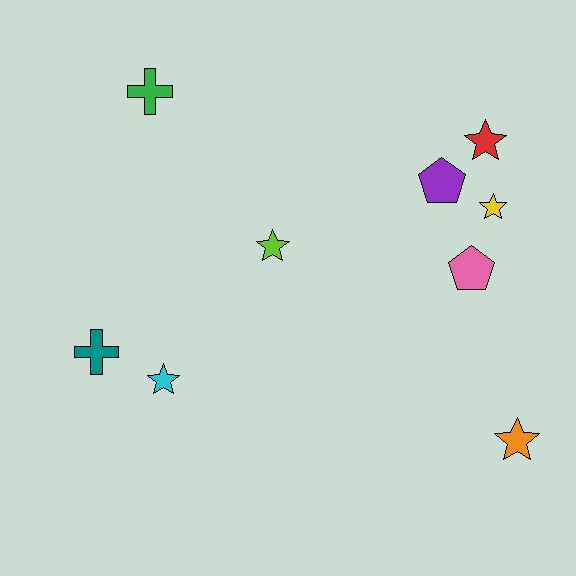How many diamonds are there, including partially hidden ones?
There are no diamonds.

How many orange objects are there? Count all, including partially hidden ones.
There is 1 orange object.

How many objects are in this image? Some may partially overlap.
There are 9 objects.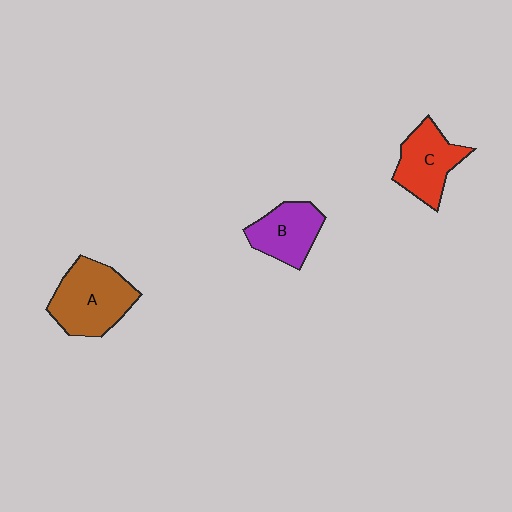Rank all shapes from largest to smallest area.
From largest to smallest: A (brown), C (red), B (purple).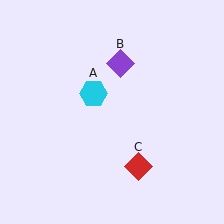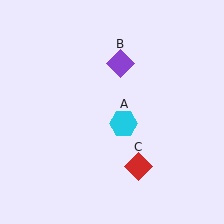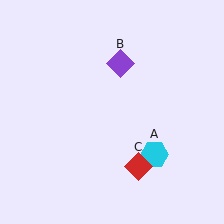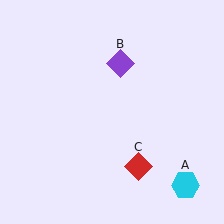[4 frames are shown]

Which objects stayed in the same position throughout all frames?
Purple diamond (object B) and red diamond (object C) remained stationary.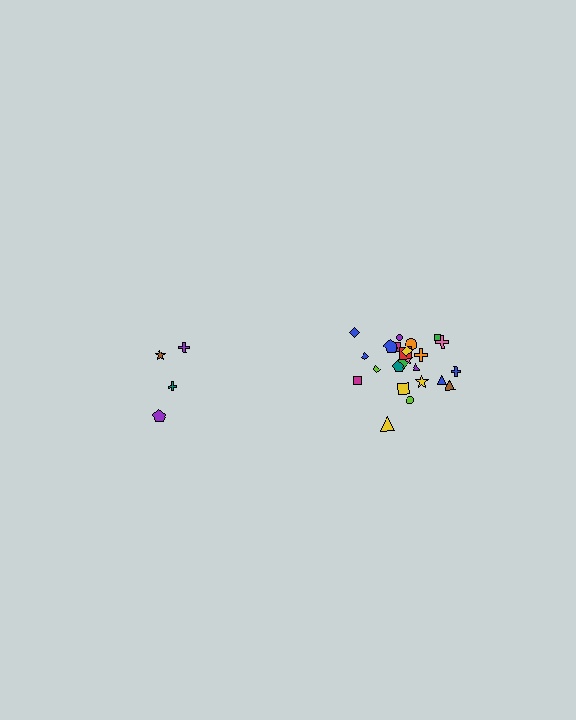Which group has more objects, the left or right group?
The right group.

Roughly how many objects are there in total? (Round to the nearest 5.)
Roughly 30 objects in total.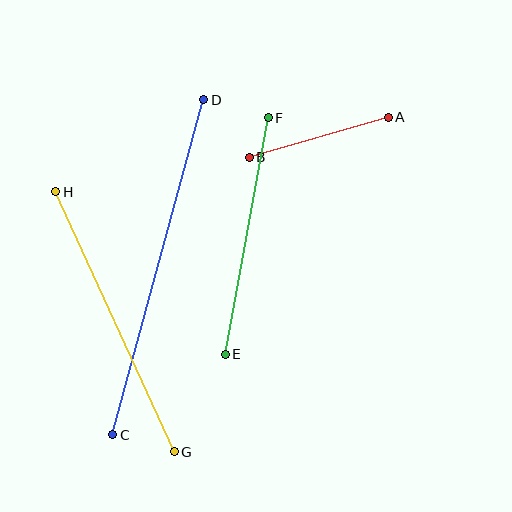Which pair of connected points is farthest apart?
Points C and D are farthest apart.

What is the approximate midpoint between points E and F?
The midpoint is at approximately (247, 236) pixels.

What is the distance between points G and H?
The distance is approximately 285 pixels.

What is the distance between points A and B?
The distance is approximately 144 pixels.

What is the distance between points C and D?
The distance is approximately 347 pixels.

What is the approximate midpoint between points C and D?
The midpoint is at approximately (158, 267) pixels.